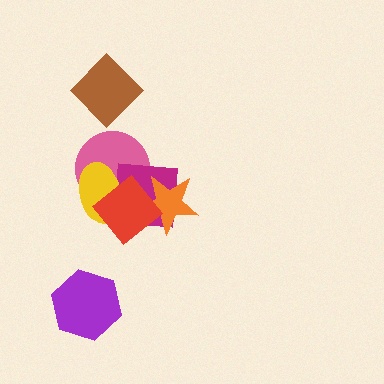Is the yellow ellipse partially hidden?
Yes, it is partially covered by another shape.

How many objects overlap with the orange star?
2 objects overlap with the orange star.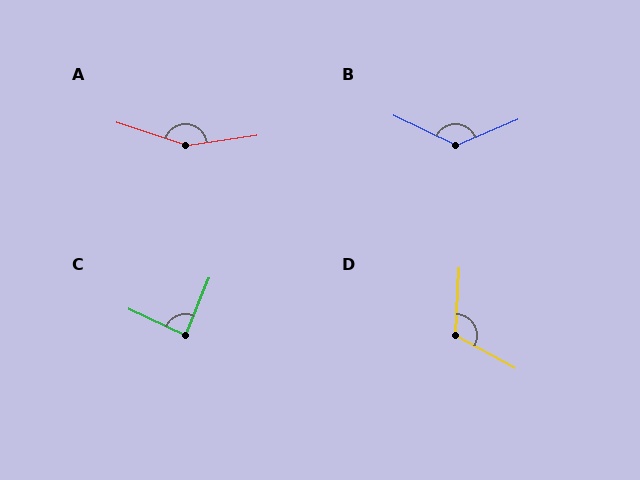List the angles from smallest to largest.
C (88°), D (116°), B (131°), A (153°).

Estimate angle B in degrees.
Approximately 131 degrees.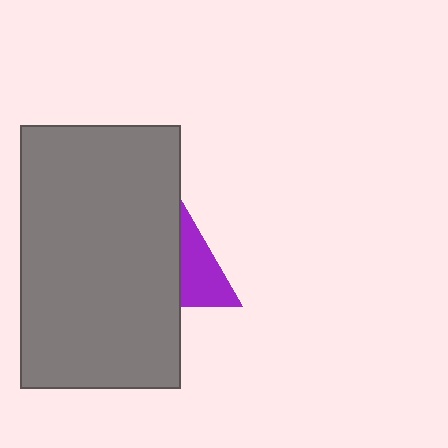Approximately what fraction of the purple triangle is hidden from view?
Roughly 55% of the purple triangle is hidden behind the gray rectangle.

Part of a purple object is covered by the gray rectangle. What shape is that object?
It is a triangle.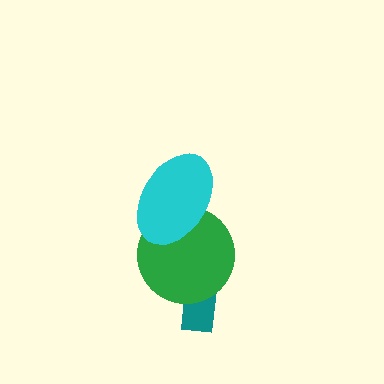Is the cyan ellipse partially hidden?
No, no other shape covers it.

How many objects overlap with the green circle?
2 objects overlap with the green circle.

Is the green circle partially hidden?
Yes, it is partially covered by another shape.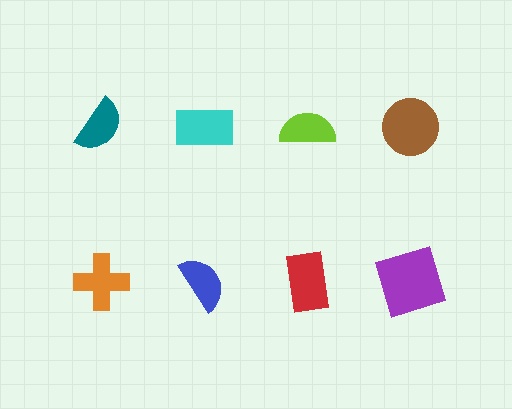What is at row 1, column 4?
A brown circle.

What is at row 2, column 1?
An orange cross.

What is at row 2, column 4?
A purple square.